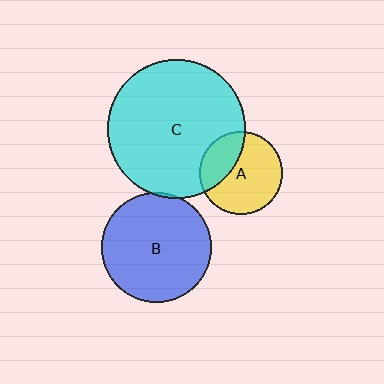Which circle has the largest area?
Circle C (cyan).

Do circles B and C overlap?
Yes.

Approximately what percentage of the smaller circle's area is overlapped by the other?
Approximately 5%.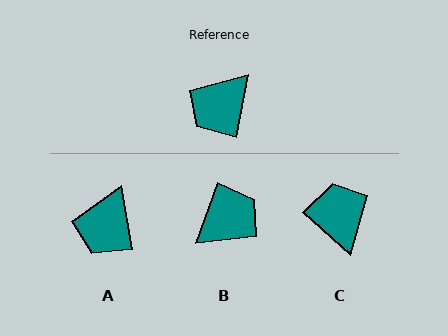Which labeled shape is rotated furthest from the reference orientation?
B, about 171 degrees away.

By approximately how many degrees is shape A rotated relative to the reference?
Approximately 21 degrees counter-clockwise.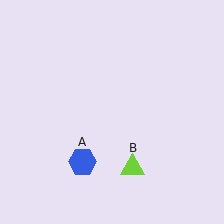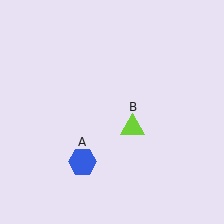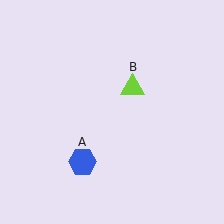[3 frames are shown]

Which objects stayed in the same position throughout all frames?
Blue hexagon (object A) remained stationary.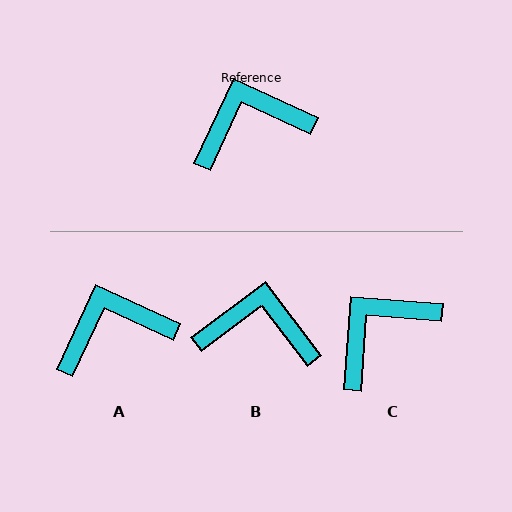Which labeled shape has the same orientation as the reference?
A.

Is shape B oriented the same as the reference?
No, it is off by about 28 degrees.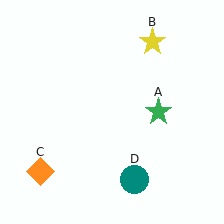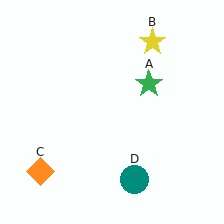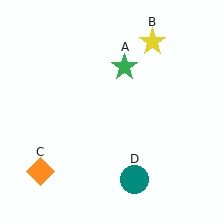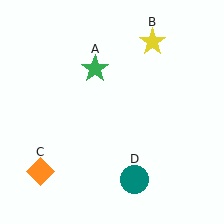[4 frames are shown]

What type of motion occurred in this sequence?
The green star (object A) rotated counterclockwise around the center of the scene.